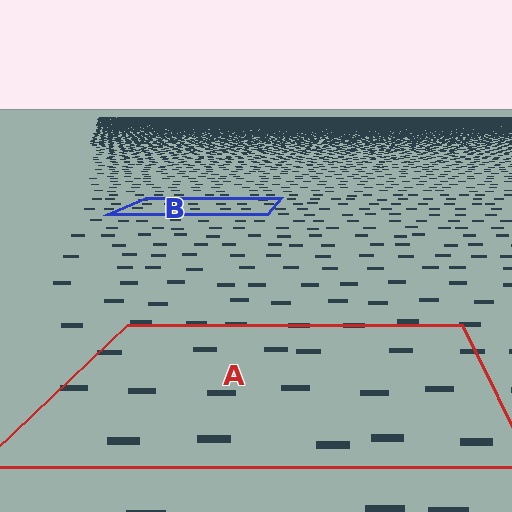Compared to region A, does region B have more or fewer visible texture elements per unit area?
Region B has more texture elements per unit area — they are packed more densely because it is farther away.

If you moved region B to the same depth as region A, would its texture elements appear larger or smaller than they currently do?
They would appear larger. At a closer depth, the same texture elements are projected at a bigger on-screen size.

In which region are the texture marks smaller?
The texture marks are smaller in region B, because it is farther away.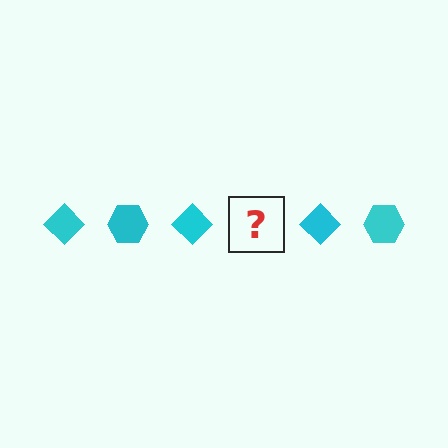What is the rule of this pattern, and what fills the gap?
The rule is that the pattern cycles through diamond, hexagon shapes in cyan. The gap should be filled with a cyan hexagon.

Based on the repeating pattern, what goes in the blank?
The blank should be a cyan hexagon.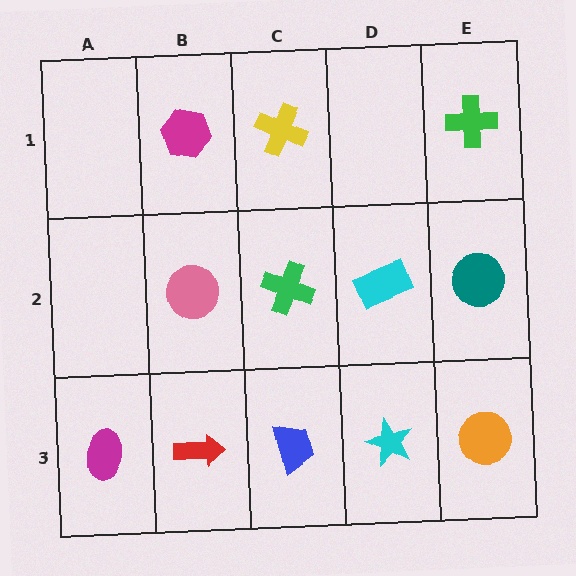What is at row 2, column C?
A green cross.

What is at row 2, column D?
A cyan rectangle.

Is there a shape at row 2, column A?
No, that cell is empty.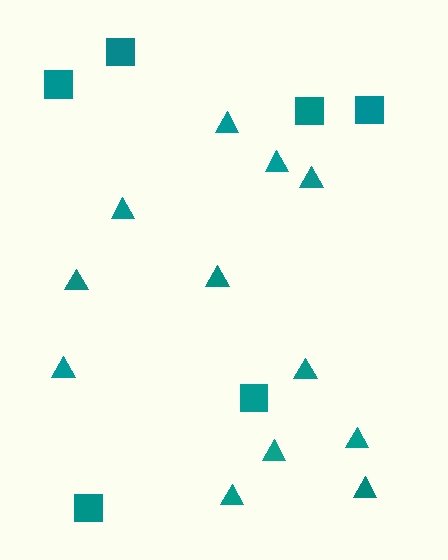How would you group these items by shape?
There are 2 groups: one group of triangles (12) and one group of squares (6).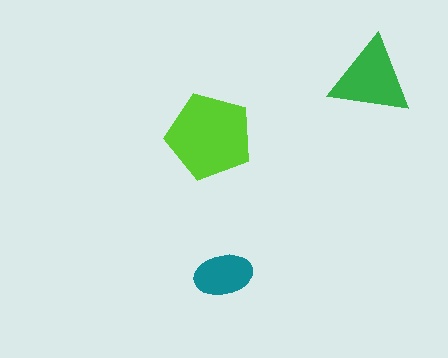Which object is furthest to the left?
The lime pentagon is leftmost.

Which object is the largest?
The lime pentagon.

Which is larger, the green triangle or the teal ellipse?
The green triangle.